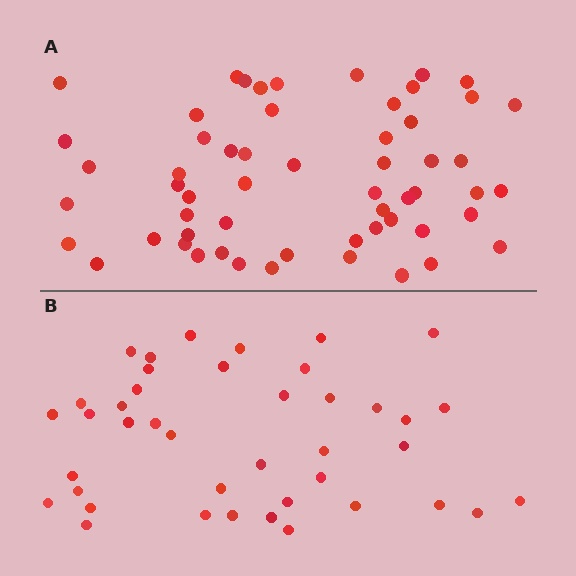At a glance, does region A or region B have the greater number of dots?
Region A (the top region) has more dots.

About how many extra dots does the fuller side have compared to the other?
Region A has approximately 15 more dots than region B.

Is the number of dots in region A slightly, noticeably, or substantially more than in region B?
Region A has noticeably more, but not dramatically so. The ratio is roughly 1.4 to 1.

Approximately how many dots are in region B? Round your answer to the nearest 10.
About 40 dots. (The exact count is 41, which rounds to 40.)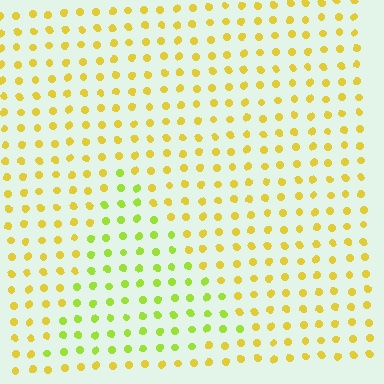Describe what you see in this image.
The image is filled with small yellow elements in a uniform arrangement. A triangle-shaped region is visible where the elements are tinted to a slightly different hue, forming a subtle color boundary.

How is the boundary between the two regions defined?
The boundary is defined purely by a slight shift in hue (about 33 degrees). Spacing, size, and orientation are identical on both sides.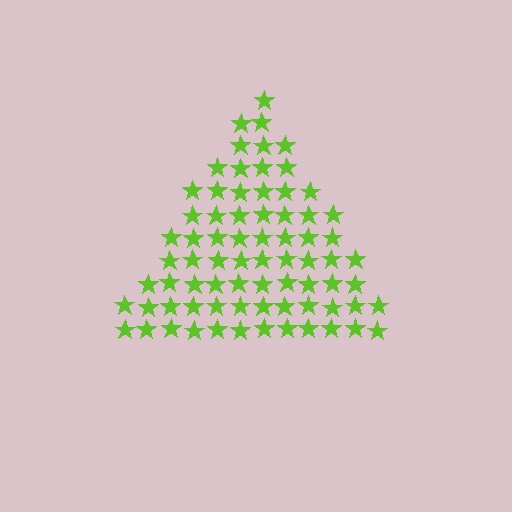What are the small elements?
The small elements are stars.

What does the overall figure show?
The overall figure shows a triangle.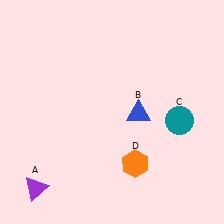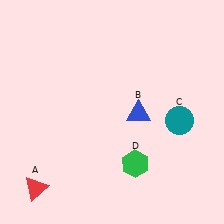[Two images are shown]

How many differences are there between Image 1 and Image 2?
There are 2 differences between the two images.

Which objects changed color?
A changed from purple to red. D changed from orange to green.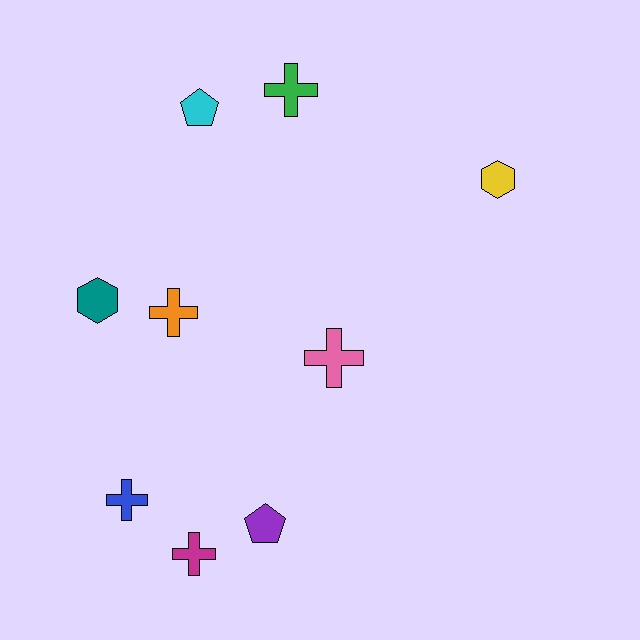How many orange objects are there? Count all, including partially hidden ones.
There is 1 orange object.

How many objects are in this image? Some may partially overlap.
There are 9 objects.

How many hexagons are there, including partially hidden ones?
There are 2 hexagons.